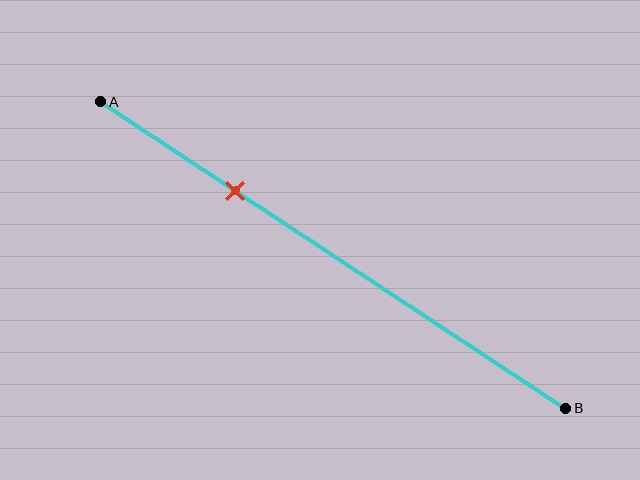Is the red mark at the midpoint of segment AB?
No, the mark is at about 30% from A, not at the 50% midpoint.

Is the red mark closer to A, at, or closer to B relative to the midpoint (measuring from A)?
The red mark is closer to point A than the midpoint of segment AB.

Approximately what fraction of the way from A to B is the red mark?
The red mark is approximately 30% of the way from A to B.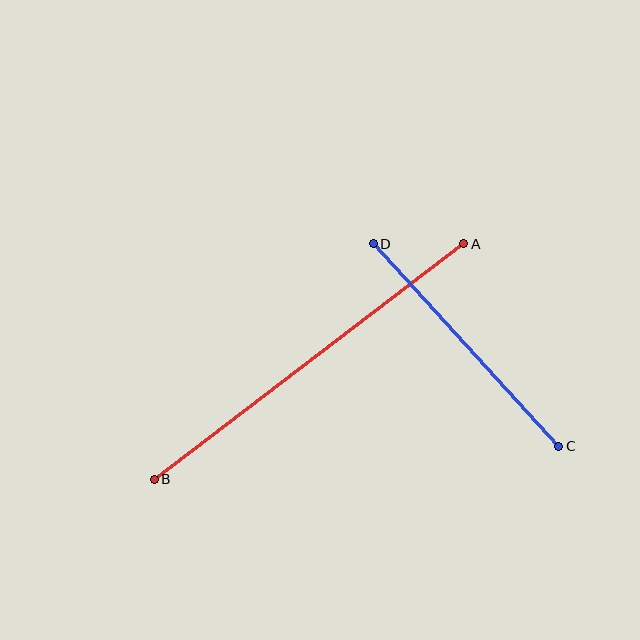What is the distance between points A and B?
The distance is approximately 389 pixels.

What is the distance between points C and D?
The distance is approximately 275 pixels.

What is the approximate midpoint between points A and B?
The midpoint is at approximately (309, 361) pixels.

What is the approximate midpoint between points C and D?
The midpoint is at approximately (466, 345) pixels.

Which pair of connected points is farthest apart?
Points A and B are farthest apart.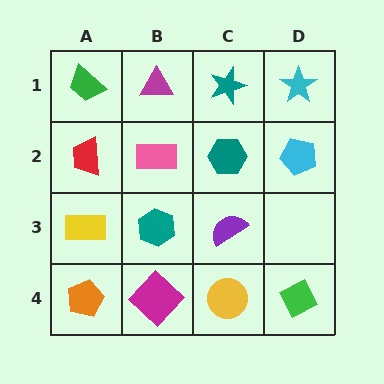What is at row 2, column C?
A teal hexagon.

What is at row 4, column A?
An orange pentagon.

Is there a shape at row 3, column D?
No, that cell is empty.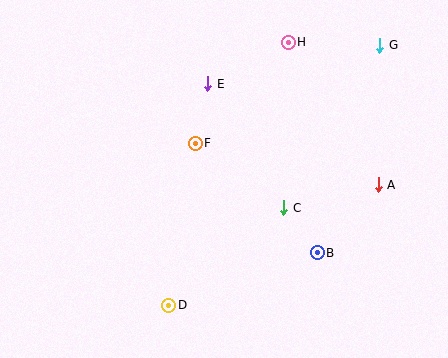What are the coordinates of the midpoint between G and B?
The midpoint between G and B is at (348, 149).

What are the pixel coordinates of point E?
Point E is at (208, 84).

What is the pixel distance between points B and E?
The distance between B and E is 201 pixels.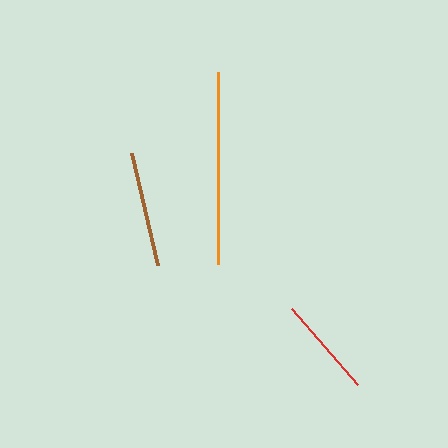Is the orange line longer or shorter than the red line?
The orange line is longer than the red line.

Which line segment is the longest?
The orange line is the longest at approximately 192 pixels.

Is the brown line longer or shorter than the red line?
The brown line is longer than the red line.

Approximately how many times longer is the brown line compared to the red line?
The brown line is approximately 1.1 times the length of the red line.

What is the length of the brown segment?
The brown segment is approximately 115 pixels long.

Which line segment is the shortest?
The red line is the shortest at approximately 101 pixels.